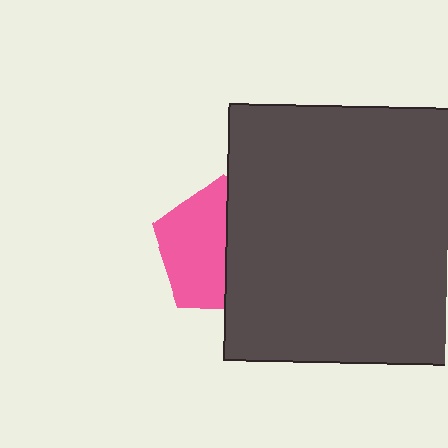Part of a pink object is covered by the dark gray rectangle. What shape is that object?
It is a pentagon.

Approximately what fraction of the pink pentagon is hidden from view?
Roughly 47% of the pink pentagon is hidden behind the dark gray rectangle.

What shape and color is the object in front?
The object in front is a dark gray rectangle.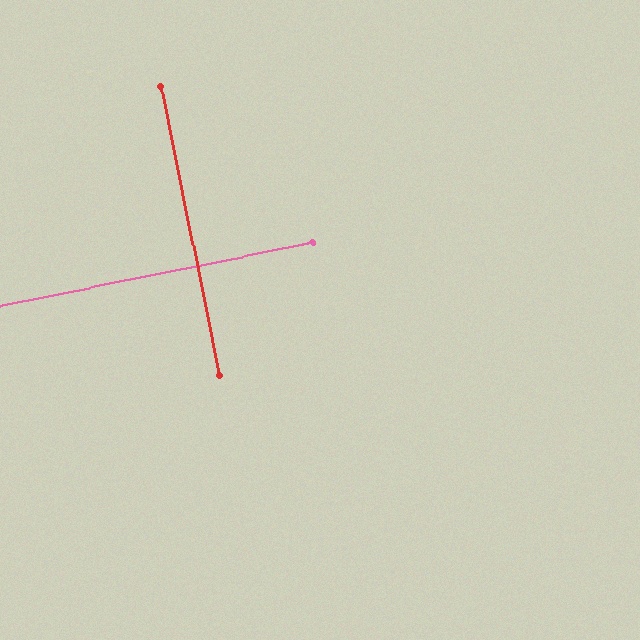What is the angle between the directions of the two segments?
Approximately 90 degrees.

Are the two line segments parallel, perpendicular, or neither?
Perpendicular — they meet at approximately 90°.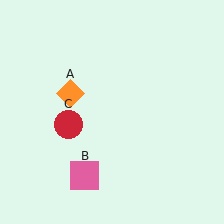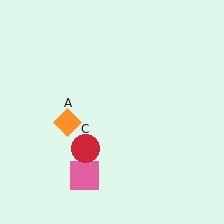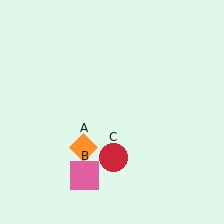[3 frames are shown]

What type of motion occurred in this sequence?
The orange diamond (object A), red circle (object C) rotated counterclockwise around the center of the scene.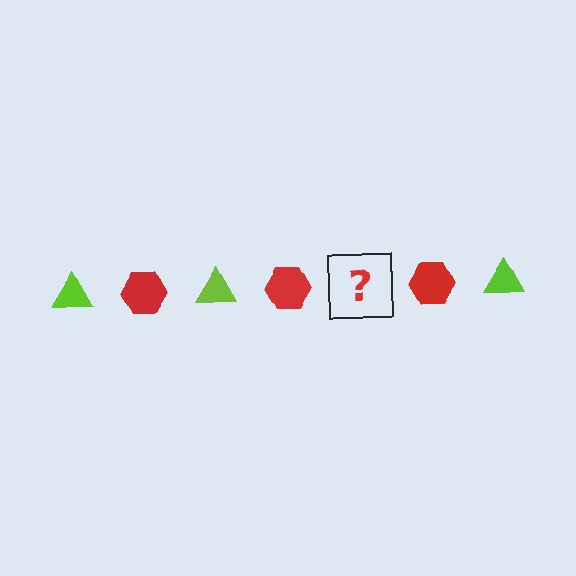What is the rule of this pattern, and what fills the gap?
The rule is that the pattern alternates between lime triangle and red hexagon. The gap should be filled with a lime triangle.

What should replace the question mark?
The question mark should be replaced with a lime triangle.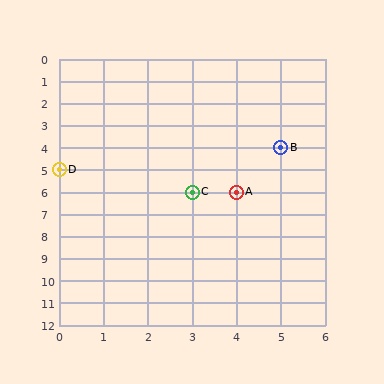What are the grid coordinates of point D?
Point D is at grid coordinates (0, 5).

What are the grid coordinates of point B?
Point B is at grid coordinates (5, 4).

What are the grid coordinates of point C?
Point C is at grid coordinates (3, 6).